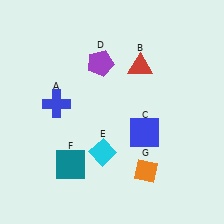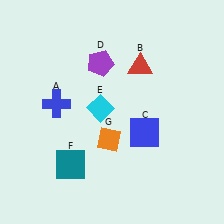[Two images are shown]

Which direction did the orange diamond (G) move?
The orange diamond (G) moved left.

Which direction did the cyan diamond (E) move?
The cyan diamond (E) moved up.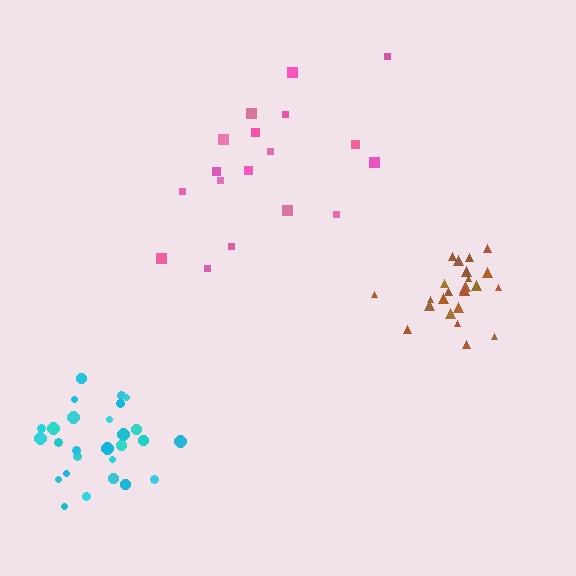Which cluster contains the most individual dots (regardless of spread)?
Cyan (27).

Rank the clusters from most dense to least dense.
brown, cyan, pink.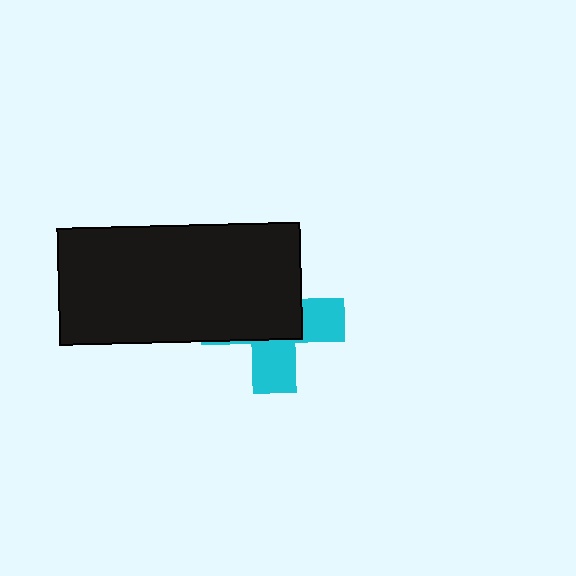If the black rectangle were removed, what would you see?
You would see the complete cyan cross.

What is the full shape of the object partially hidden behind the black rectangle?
The partially hidden object is a cyan cross.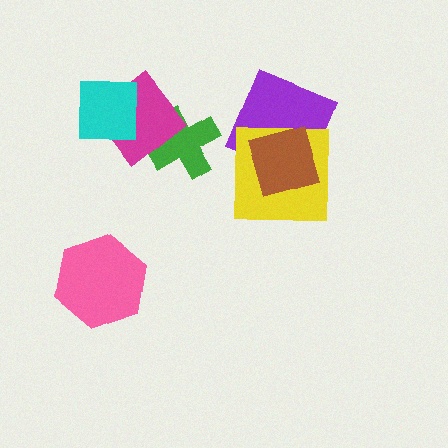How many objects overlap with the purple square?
2 objects overlap with the purple square.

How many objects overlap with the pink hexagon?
0 objects overlap with the pink hexagon.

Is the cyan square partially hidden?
No, no other shape covers it.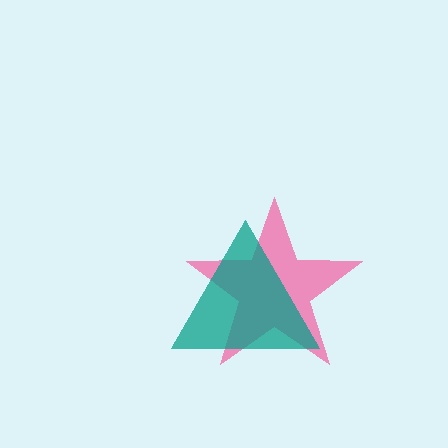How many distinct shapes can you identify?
There are 2 distinct shapes: a pink star, a teal triangle.